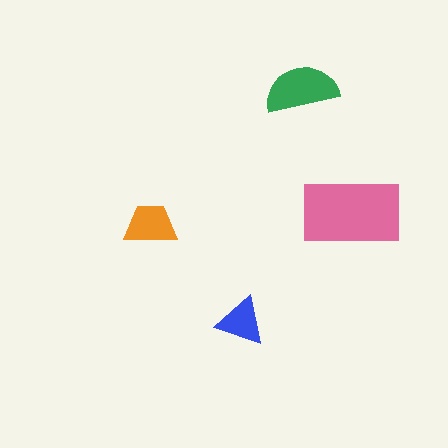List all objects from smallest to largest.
The blue triangle, the orange trapezoid, the green semicircle, the pink rectangle.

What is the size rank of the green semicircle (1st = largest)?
2nd.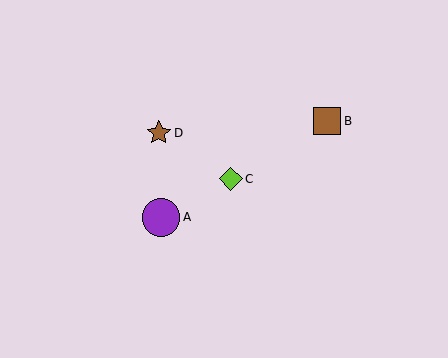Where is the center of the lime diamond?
The center of the lime diamond is at (231, 179).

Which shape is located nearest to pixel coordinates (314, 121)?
The brown square (labeled B) at (327, 121) is nearest to that location.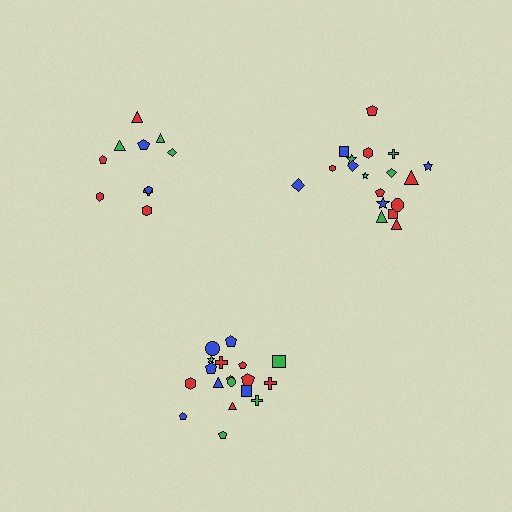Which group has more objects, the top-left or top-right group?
The top-right group.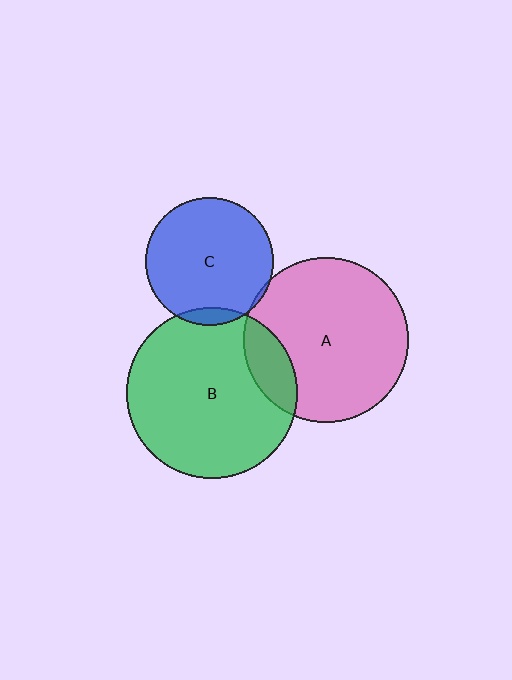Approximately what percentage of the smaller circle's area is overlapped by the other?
Approximately 5%.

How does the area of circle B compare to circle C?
Approximately 1.8 times.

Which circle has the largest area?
Circle B (green).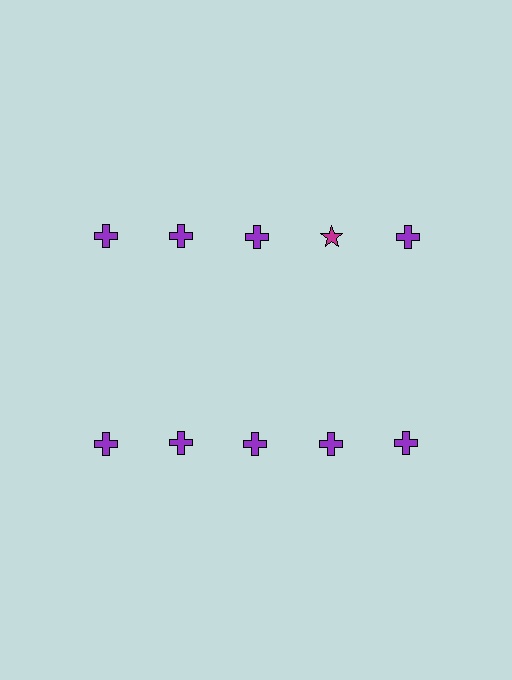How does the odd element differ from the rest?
It differs in both color (magenta instead of purple) and shape (star instead of cross).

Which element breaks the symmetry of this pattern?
The magenta star in the top row, second from right column breaks the symmetry. All other shapes are purple crosses.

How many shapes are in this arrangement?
There are 10 shapes arranged in a grid pattern.